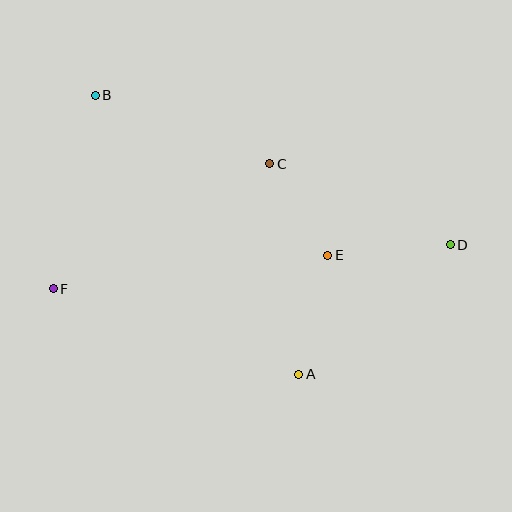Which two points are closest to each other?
Points C and E are closest to each other.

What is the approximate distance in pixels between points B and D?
The distance between B and D is approximately 385 pixels.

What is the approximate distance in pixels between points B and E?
The distance between B and E is approximately 282 pixels.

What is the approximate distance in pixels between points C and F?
The distance between C and F is approximately 250 pixels.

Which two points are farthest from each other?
Points D and F are farthest from each other.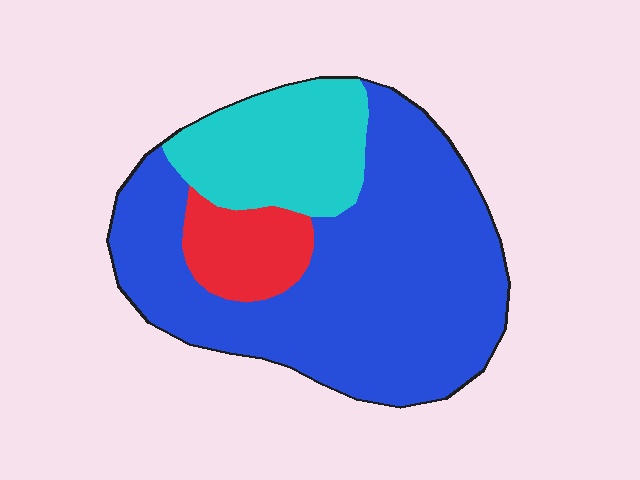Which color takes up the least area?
Red, at roughly 10%.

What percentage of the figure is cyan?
Cyan takes up about one fifth (1/5) of the figure.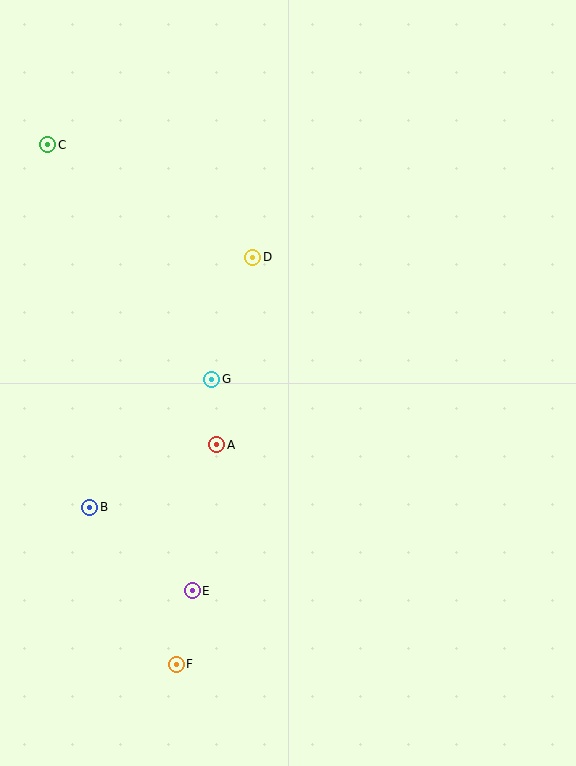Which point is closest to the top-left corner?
Point C is closest to the top-left corner.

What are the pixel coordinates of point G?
Point G is at (212, 379).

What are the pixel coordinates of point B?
Point B is at (90, 507).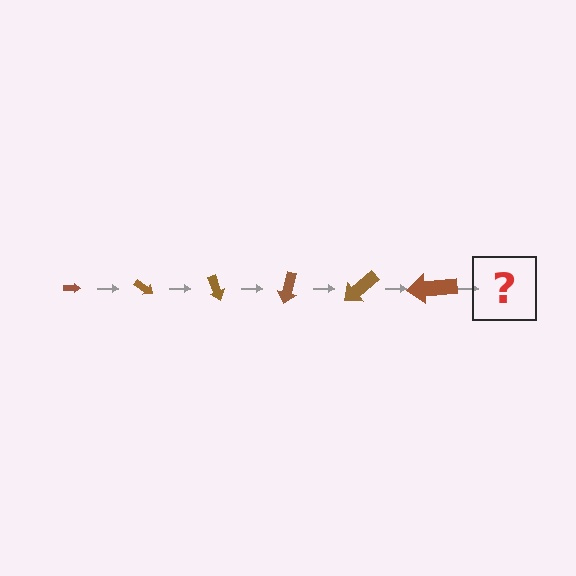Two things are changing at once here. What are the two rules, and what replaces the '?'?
The two rules are that the arrow grows larger each step and it rotates 35 degrees each step. The '?' should be an arrow, larger than the previous one and rotated 210 degrees from the start.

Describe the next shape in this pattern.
It should be an arrow, larger than the previous one and rotated 210 degrees from the start.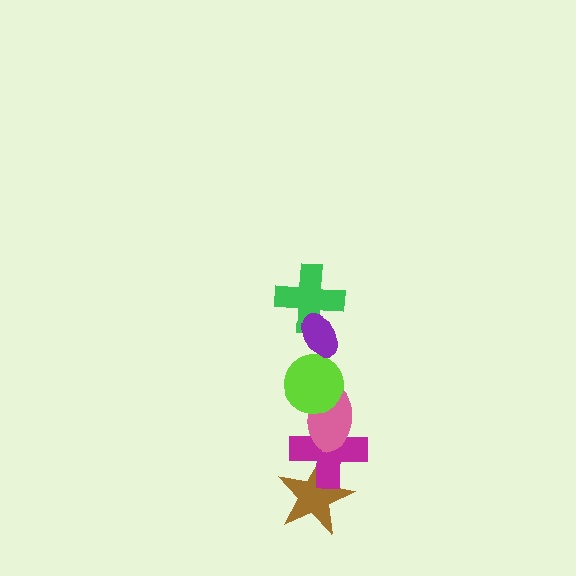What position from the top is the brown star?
The brown star is 6th from the top.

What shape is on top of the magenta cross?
The pink ellipse is on top of the magenta cross.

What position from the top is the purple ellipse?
The purple ellipse is 1st from the top.